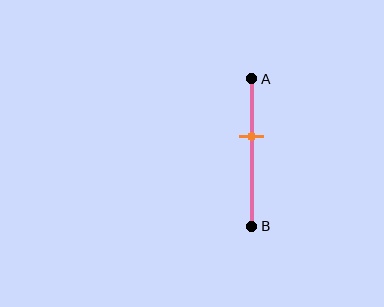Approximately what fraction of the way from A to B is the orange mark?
The orange mark is approximately 40% of the way from A to B.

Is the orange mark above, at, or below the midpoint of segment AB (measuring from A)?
The orange mark is above the midpoint of segment AB.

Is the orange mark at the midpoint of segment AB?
No, the mark is at about 40% from A, not at the 50% midpoint.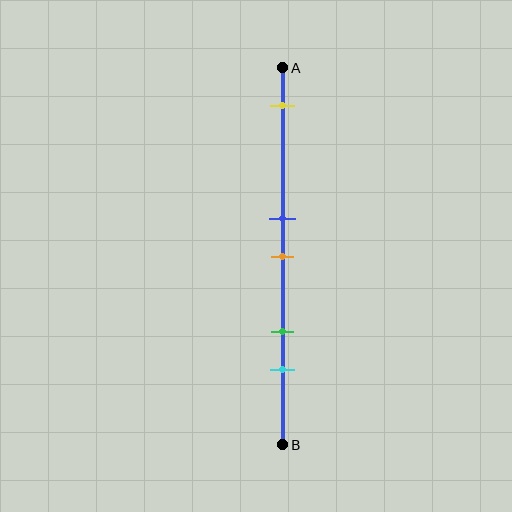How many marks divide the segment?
There are 5 marks dividing the segment.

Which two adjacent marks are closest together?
The blue and orange marks are the closest adjacent pair.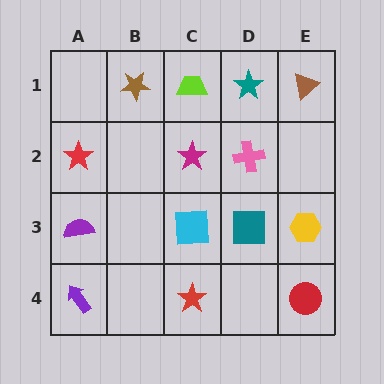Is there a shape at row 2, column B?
No, that cell is empty.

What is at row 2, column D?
A pink cross.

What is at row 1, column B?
A brown star.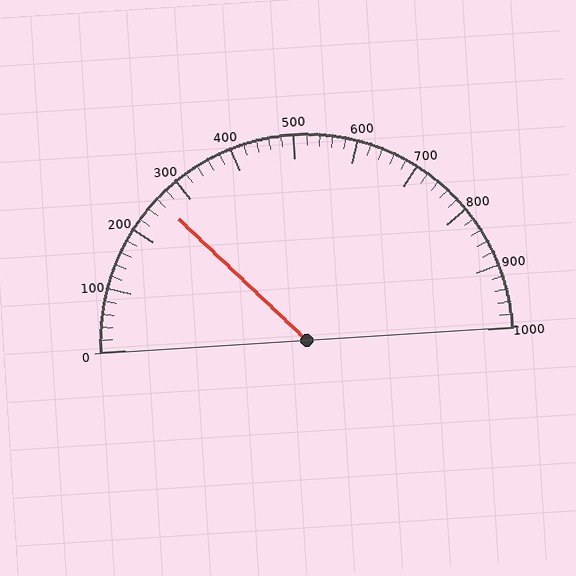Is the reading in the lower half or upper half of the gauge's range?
The reading is in the lower half of the range (0 to 1000).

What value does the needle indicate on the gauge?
The needle indicates approximately 260.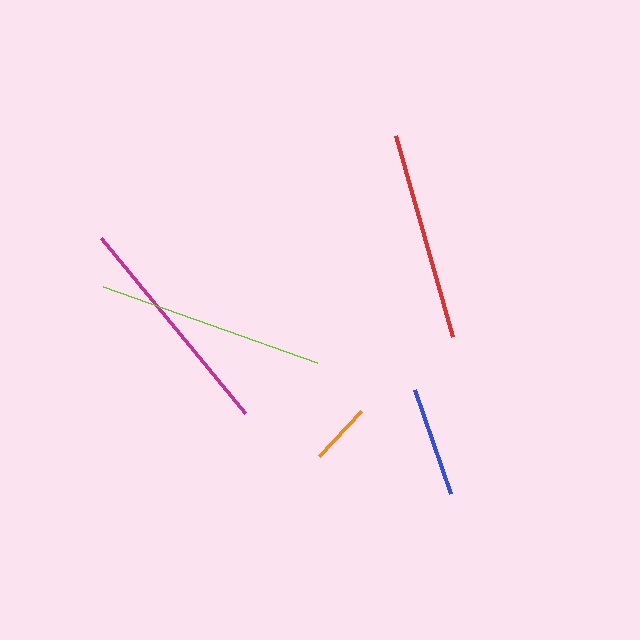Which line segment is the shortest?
The orange line is the shortest at approximately 61 pixels.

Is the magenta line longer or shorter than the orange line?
The magenta line is longer than the orange line.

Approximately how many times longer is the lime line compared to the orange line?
The lime line is approximately 3.8 times the length of the orange line.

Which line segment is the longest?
The lime line is the longest at approximately 228 pixels.